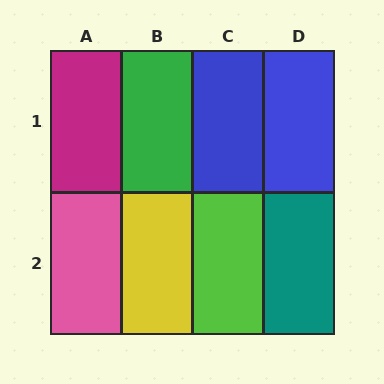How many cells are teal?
1 cell is teal.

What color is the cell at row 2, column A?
Pink.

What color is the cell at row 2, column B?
Yellow.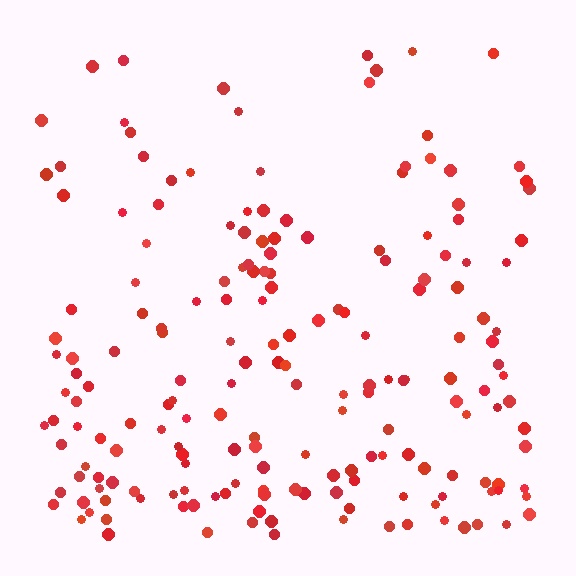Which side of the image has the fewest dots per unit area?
The top.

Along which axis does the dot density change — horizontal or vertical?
Vertical.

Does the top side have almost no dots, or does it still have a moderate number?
Still a moderate number, just noticeably fewer than the bottom.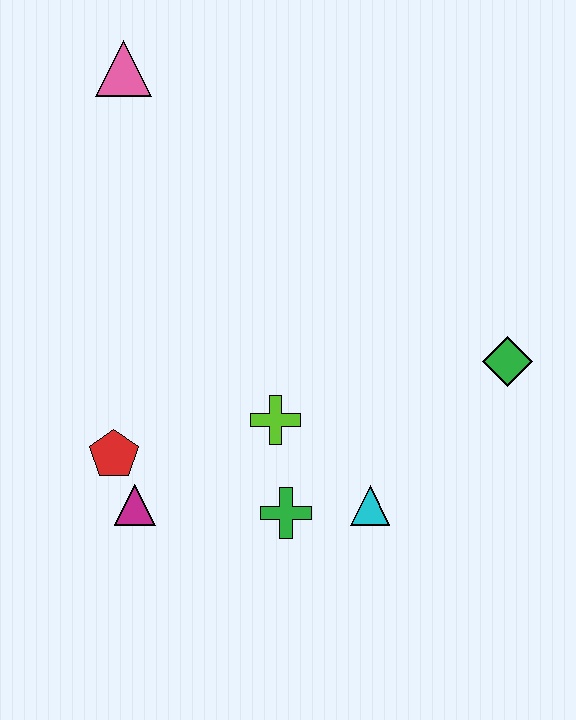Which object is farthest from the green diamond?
The pink triangle is farthest from the green diamond.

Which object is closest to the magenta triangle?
The red pentagon is closest to the magenta triangle.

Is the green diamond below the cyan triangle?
No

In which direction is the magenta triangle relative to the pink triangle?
The magenta triangle is below the pink triangle.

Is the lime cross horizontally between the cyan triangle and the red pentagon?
Yes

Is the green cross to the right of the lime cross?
Yes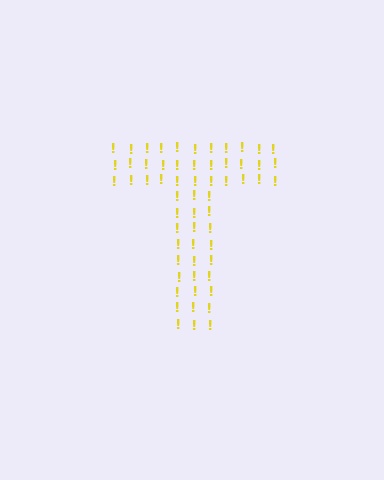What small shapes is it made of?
It is made of small exclamation marks.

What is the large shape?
The large shape is the letter T.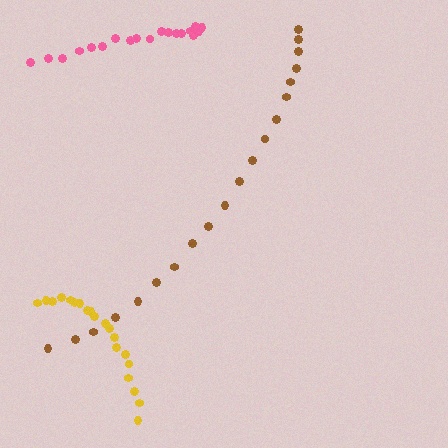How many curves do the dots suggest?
There are 3 distinct paths.